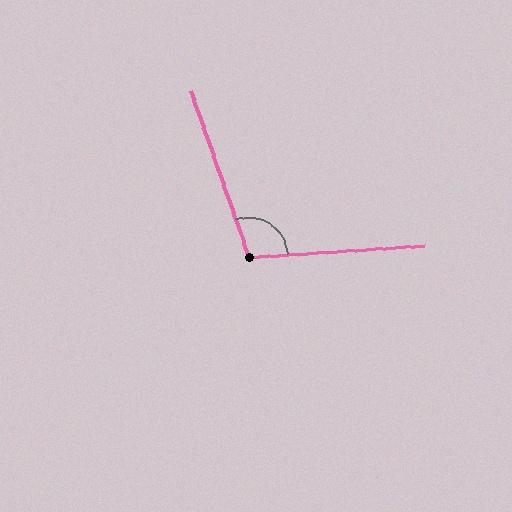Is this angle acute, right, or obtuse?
It is obtuse.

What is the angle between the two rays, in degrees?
Approximately 106 degrees.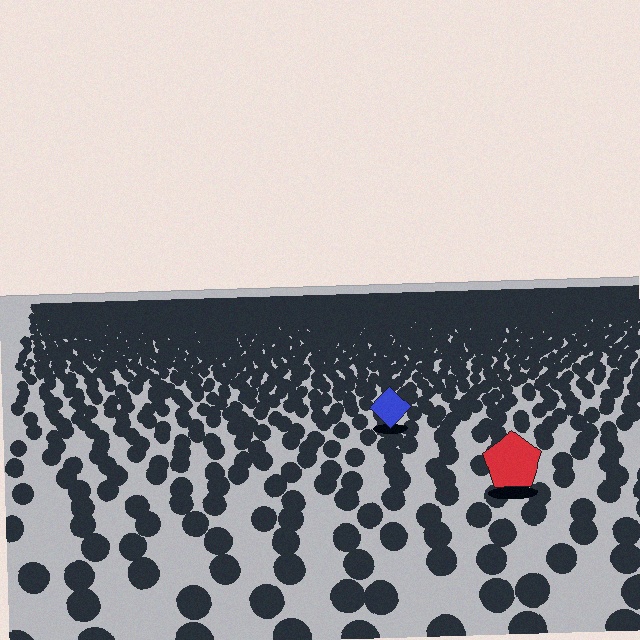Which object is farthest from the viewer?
The blue diamond is farthest from the viewer. It appears smaller and the ground texture around it is denser.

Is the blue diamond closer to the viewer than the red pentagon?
No. The red pentagon is closer — you can tell from the texture gradient: the ground texture is coarser near it.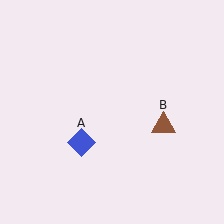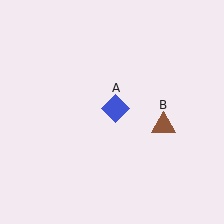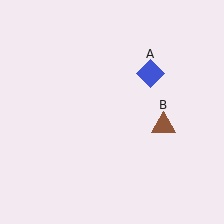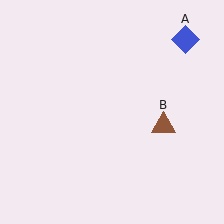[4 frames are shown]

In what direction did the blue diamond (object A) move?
The blue diamond (object A) moved up and to the right.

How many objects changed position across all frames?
1 object changed position: blue diamond (object A).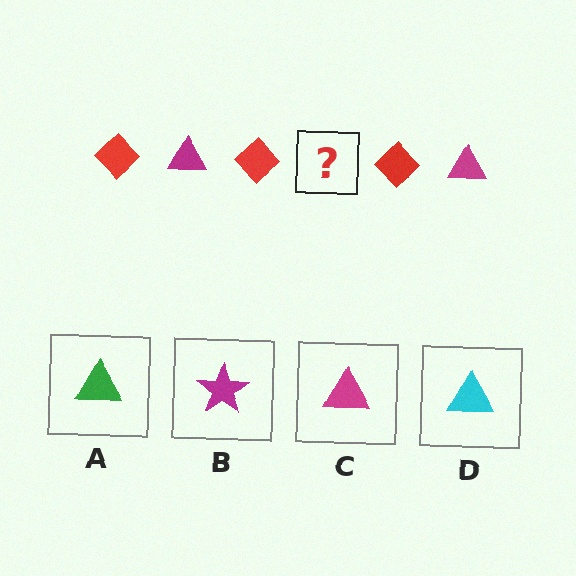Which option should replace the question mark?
Option C.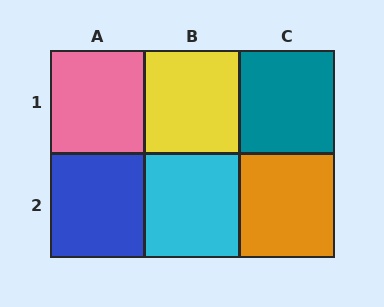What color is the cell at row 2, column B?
Cyan.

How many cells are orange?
1 cell is orange.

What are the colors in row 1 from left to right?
Pink, yellow, teal.